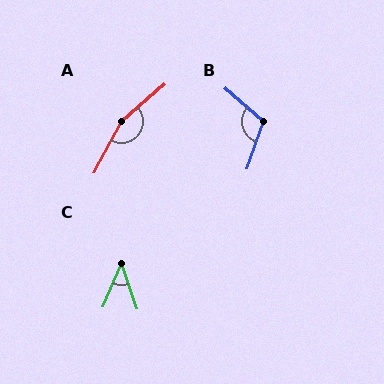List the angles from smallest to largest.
C (42°), B (112°), A (159°).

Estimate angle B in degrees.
Approximately 112 degrees.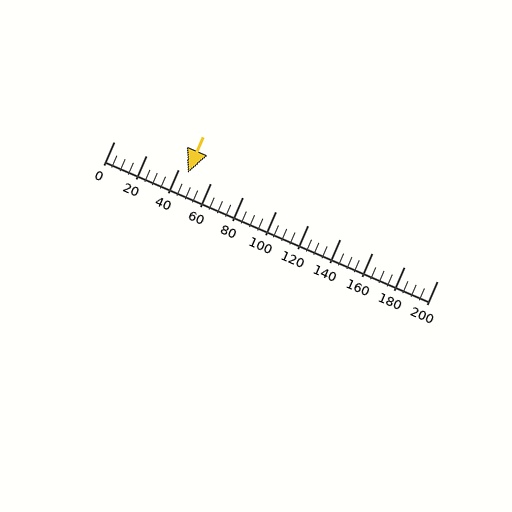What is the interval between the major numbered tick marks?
The major tick marks are spaced 20 units apart.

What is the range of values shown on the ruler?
The ruler shows values from 0 to 200.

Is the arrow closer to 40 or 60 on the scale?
The arrow is closer to 40.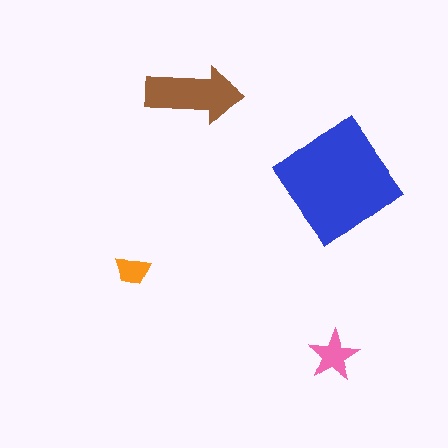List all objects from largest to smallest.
The blue diamond, the brown arrow, the pink star, the orange trapezoid.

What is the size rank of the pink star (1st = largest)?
3rd.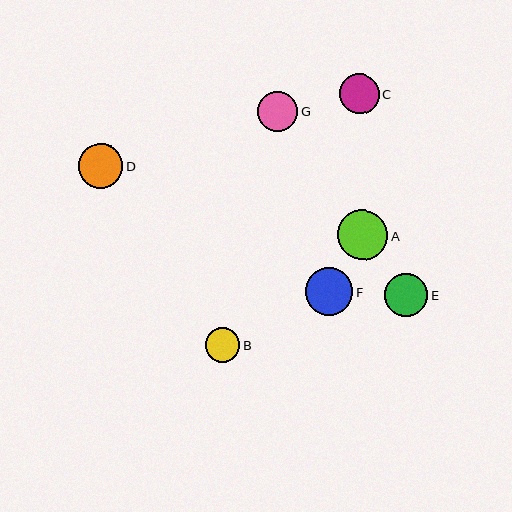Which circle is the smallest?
Circle B is the smallest with a size of approximately 35 pixels.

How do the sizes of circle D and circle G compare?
Circle D and circle G are approximately the same size.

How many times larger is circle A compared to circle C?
Circle A is approximately 1.2 times the size of circle C.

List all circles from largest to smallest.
From largest to smallest: A, F, D, E, G, C, B.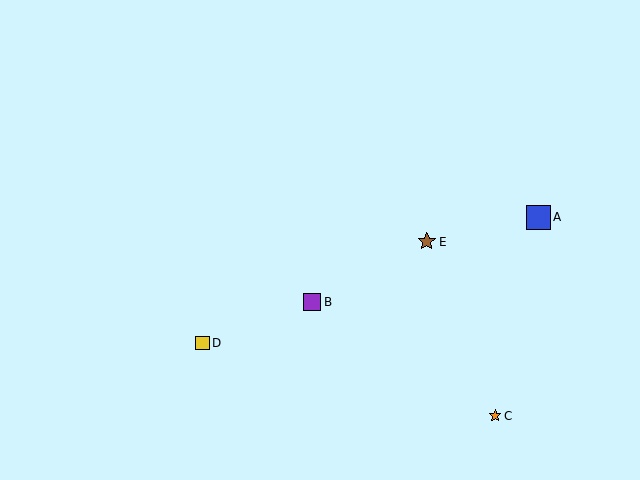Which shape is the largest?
The blue square (labeled A) is the largest.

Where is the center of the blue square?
The center of the blue square is at (538, 217).